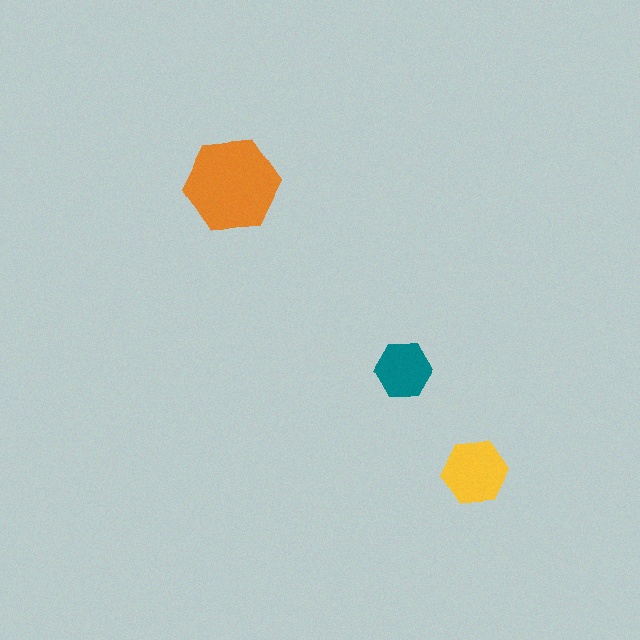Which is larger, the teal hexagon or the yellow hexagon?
The yellow one.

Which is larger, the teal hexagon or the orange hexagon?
The orange one.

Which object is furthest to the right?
The yellow hexagon is rightmost.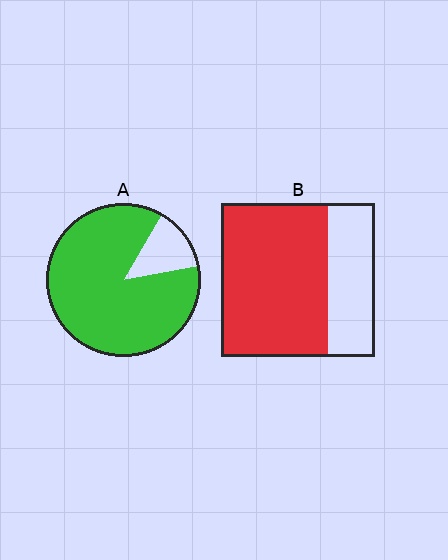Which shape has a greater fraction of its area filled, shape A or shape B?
Shape A.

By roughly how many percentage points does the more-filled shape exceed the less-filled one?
By roughly 15 percentage points (A over B).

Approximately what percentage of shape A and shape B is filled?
A is approximately 85% and B is approximately 70%.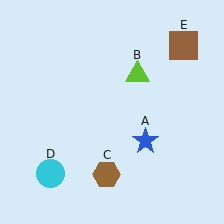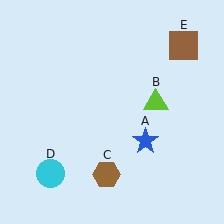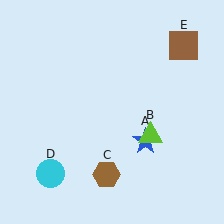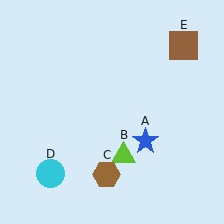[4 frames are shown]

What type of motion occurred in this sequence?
The lime triangle (object B) rotated clockwise around the center of the scene.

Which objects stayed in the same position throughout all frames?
Blue star (object A) and brown hexagon (object C) and cyan circle (object D) and brown square (object E) remained stationary.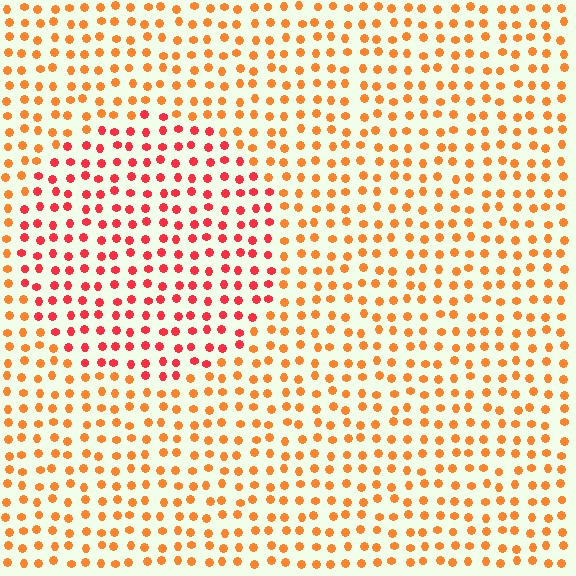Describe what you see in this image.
The image is filled with small orange elements in a uniform arrangement. A circle-shaped region is visible where the elements are tinted to a slightly different hue, forming a subtle color boundary.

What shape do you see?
I see a circle.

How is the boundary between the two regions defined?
The boundary is defined purely by a slight shift in hue (about 31 degrees). Spacing, size, and orientation are identical on both sides.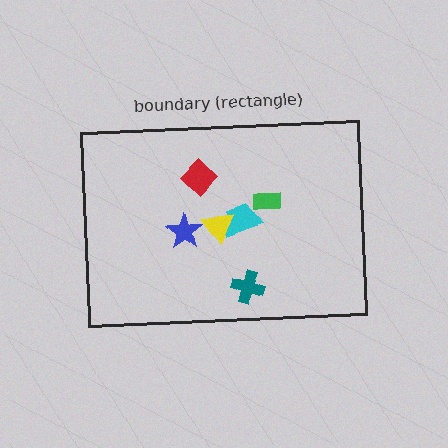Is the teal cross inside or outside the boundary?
Inside.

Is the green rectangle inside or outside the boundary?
Inside.